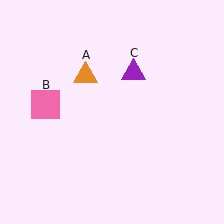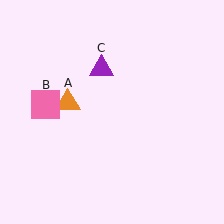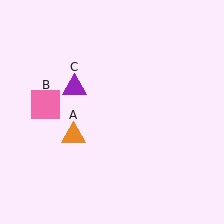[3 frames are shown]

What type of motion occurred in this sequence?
The orange triangle (object A), purple triangle (object C) rotated counterclockwise around the center of the scene.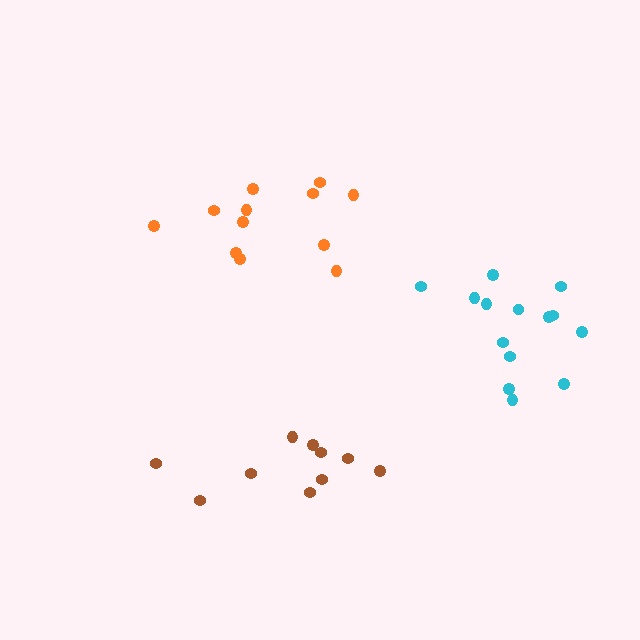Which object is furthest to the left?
The orange cluster is leftmost.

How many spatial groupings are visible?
There are 3 spatial groupings.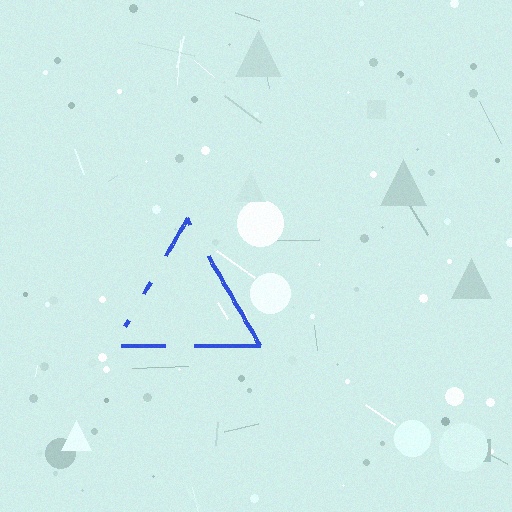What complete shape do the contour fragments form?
The contour fragments form a triangle.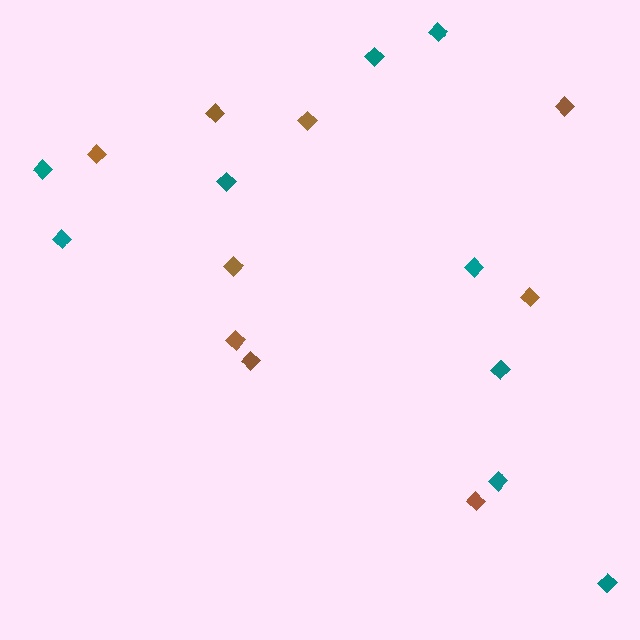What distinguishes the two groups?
There are 2 groups: one group of brown diamonds (9) and one group of teal diamonds (9).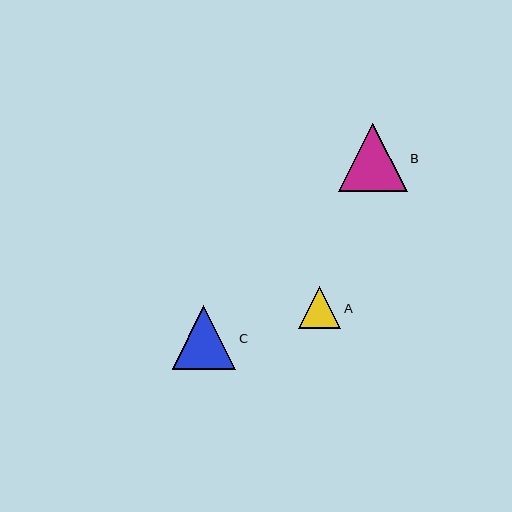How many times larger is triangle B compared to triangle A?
Triangle B is approximately 1.6 times the size of triangle A.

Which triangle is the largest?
Triangle B is the largest with a size of approximately 68 pixels.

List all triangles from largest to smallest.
From largest to smallest: B, C, A.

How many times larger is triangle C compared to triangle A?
Triangle C is approximately 1.5 times the size of triangle A.